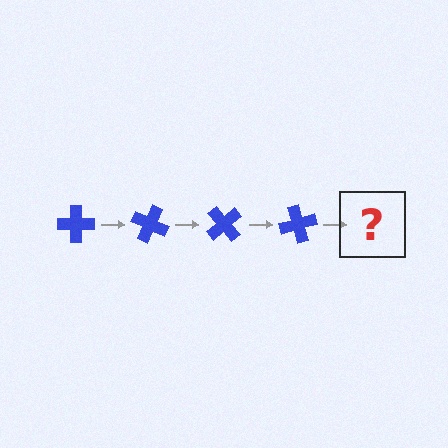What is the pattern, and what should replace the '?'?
The pattern is that the cross rotates 25 degrees each step. The '?' should be a blue cross rotated 100 degrees.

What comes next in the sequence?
The next element should be a blue cross rotated 100 degrees.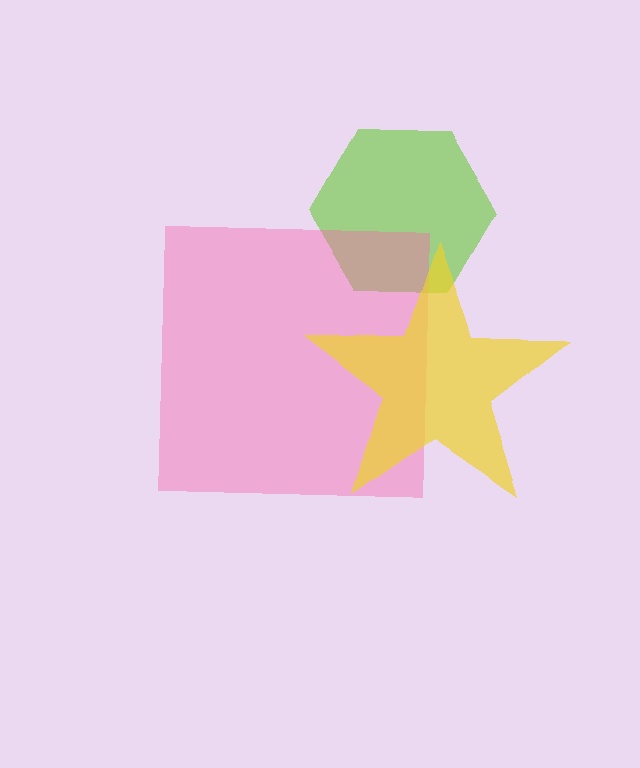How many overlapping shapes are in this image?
There are 3 overlapping shapes in the image.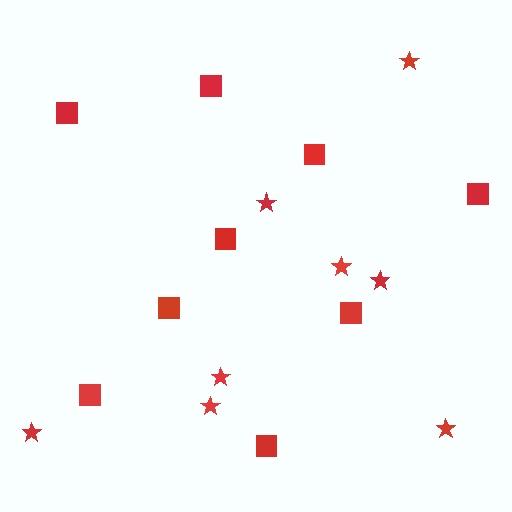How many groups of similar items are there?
There are 2 groups: one group of stars (8) and one group of squares (9).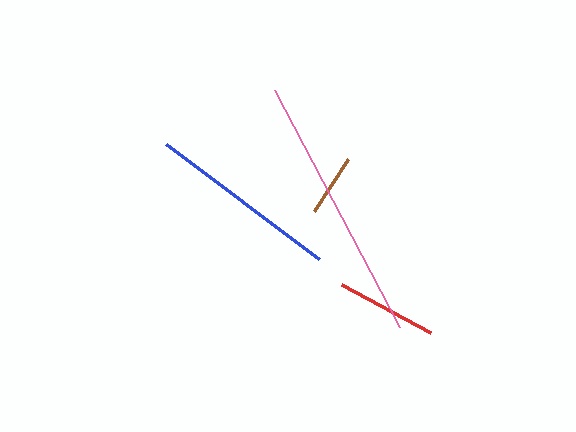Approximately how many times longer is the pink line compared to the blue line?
The pink line is approximately 1.4 times the length of the blue line.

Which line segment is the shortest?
The brown line is the shortest at approximately 62 pixels.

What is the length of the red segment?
The red segment is approximately 101 pixels long.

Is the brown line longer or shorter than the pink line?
The pink line is longer than the brown line.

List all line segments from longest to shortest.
From longest to shortest: pink, blue, red, brown.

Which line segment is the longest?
The pink line is the longest at approximately 268 pixels.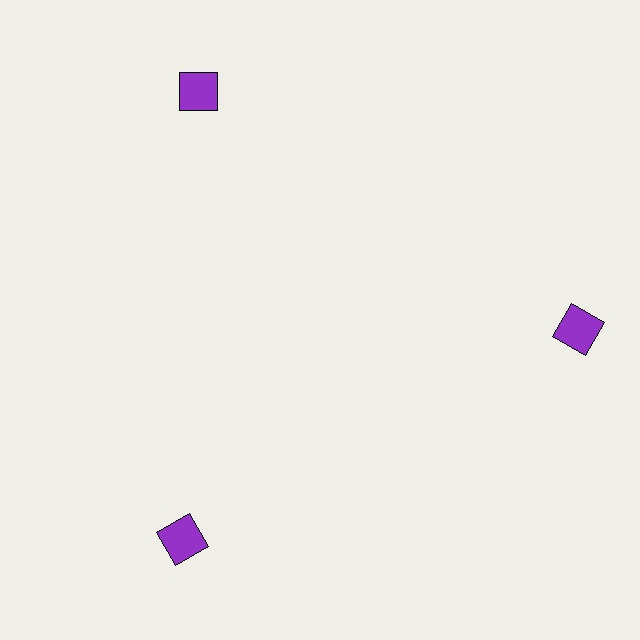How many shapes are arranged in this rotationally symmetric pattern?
There are 3 shapes, arranged in 3 groups of 1.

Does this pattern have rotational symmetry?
Yes, this pattern has 3-fold rotational symmetry. It looks the same after rotating 120 degrees around the center.